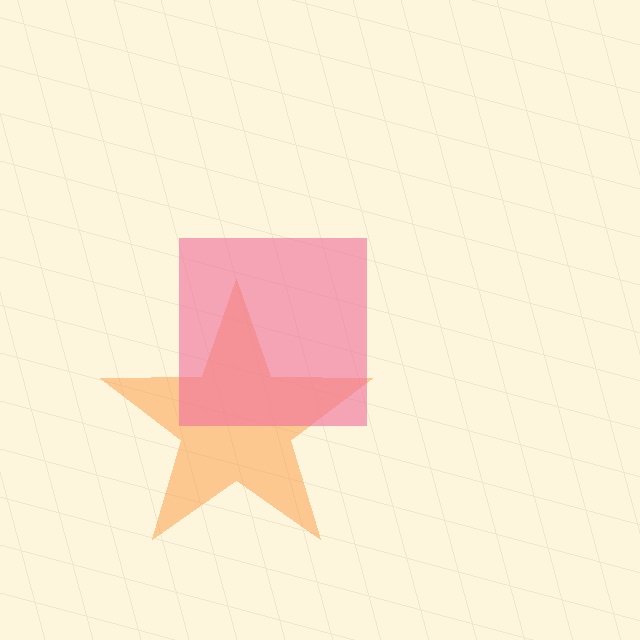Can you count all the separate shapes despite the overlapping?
Yes, there are 2 separate shapes.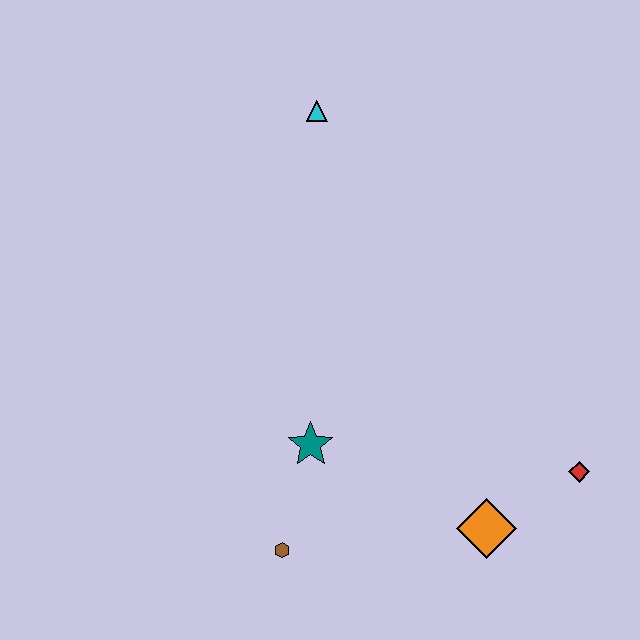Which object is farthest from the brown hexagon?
The cyan triangle is farthest from the brown hexagon.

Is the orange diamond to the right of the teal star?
Yes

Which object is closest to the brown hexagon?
The teal star is closest to the brown hexagon.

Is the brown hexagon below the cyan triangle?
Yes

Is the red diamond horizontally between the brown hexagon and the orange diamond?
No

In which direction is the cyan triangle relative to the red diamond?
The cyan triangle is above the red diamond.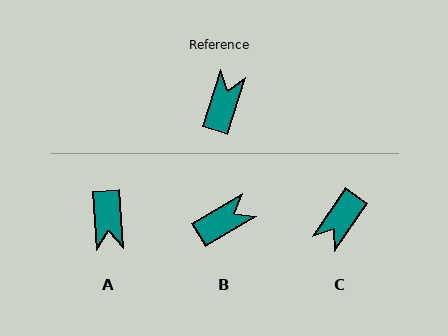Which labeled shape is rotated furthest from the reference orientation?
C, about 163 degrees away.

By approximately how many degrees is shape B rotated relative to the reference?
Approximately 42 degrees clockwise.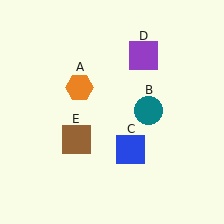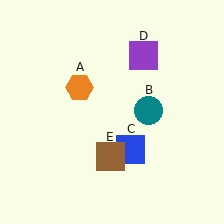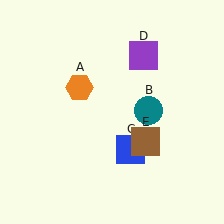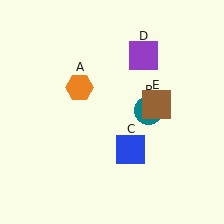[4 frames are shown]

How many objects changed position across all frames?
1 object changed position: brown square (object E).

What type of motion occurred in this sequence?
The brown square (object E) rotated counterclockwise around the center of the scene.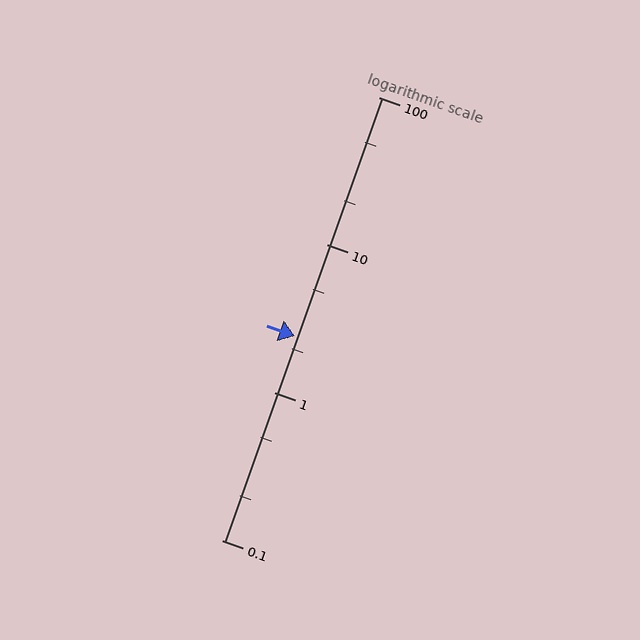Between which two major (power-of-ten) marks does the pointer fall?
The pointer is between 1 and 10.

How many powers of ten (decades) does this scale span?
The scale spans 3 decades, from 0.1 to 100.